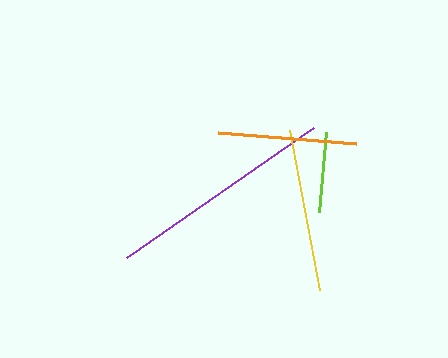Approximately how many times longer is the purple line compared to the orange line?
The purple line is approximately 1.6 times the length of the orange line.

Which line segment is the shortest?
The lime line is the shortest at approximately 80 pixels.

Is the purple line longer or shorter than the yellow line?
The purple line is longer than the yellow line.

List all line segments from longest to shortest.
From longest to shortest: purple, yellow, orange, lime.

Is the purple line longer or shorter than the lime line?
The purple line is longer than the lime line.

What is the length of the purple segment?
The purple segment is approximately 227 pixels long.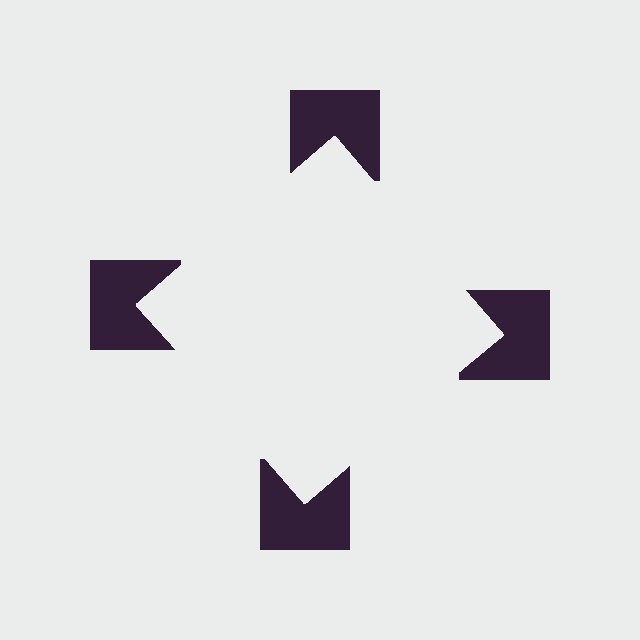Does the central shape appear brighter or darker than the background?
It typically appears slightly brighter than the background, even though no actual brightness change is drawn.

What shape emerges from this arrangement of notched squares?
An illusory square — its edges are inferred from the aligned wedge cuts in the notched squares, not physically drawn.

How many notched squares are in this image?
There are 4 — one at each vertex of the illusory square.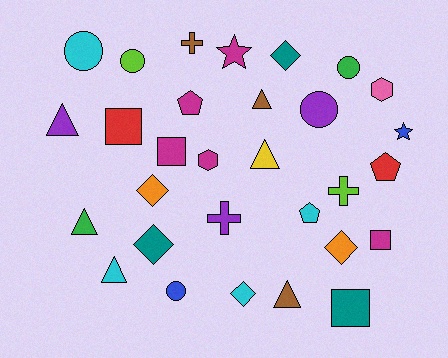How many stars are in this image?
There are 2 stars.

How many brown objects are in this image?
There are 3 brown objects.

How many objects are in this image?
There are 30 objects.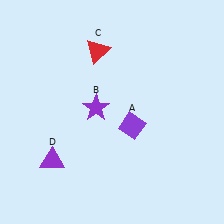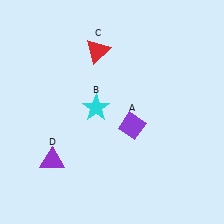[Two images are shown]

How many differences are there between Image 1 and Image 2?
There is 1 difference between the two images.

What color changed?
The star (B) changed from purple in Image 1 to cyan in Image 2.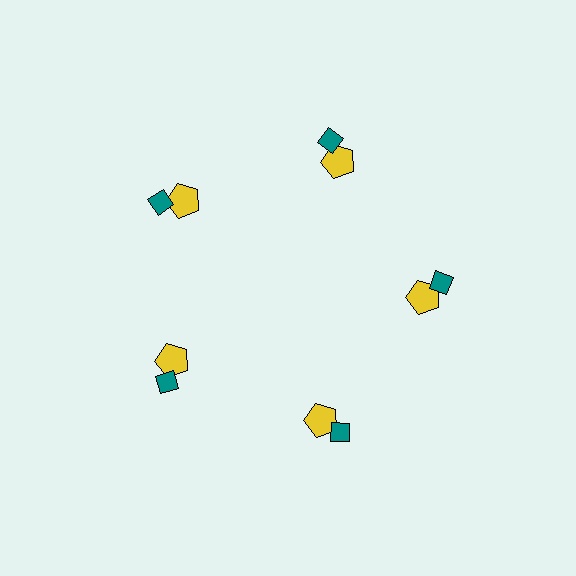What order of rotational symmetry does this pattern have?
This pattern has 5-fold rotational symmetry.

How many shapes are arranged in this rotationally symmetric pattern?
There are 10 shapes, arranged in 5 groups of 2.